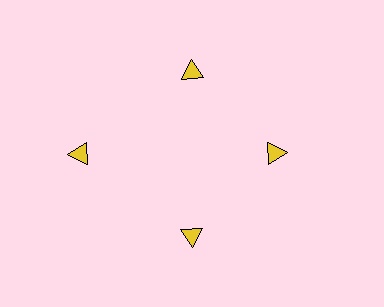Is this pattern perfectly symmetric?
No. The 4 yellow triangles are arranged in a ring, but one element near the 9 o'clock position is pushed outward from the center, breaking the 4-fold rotational symmetry.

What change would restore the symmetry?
The symmetry would be restored by moving it inward, back onto the ring so that all 4 triangles sit at equal angles and equal distance from the center.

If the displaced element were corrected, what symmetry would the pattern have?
It would have 4-fold rotational symmetry — the pattern would map onto itself every 90 degrees.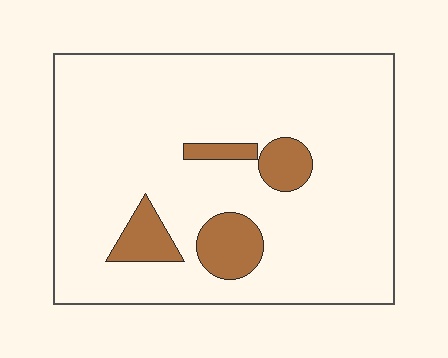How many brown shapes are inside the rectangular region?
4.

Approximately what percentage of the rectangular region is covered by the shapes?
Approximately 10%.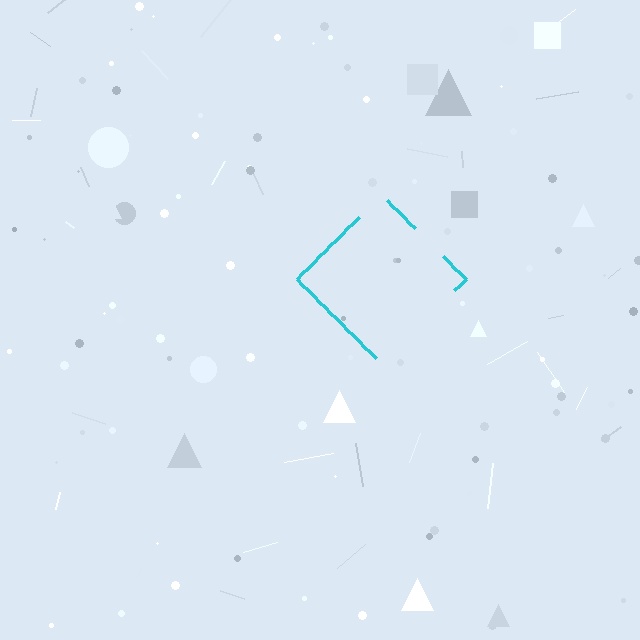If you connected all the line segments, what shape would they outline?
They would outline a diamond.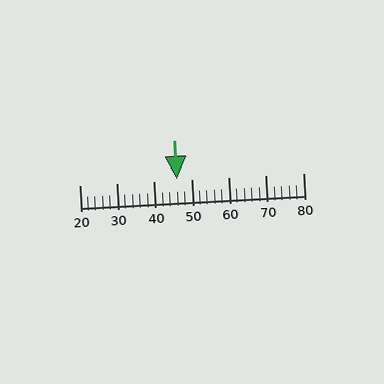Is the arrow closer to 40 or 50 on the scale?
The arrow is closer to 50.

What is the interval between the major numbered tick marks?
The major tick marks are spaced 10 units apart.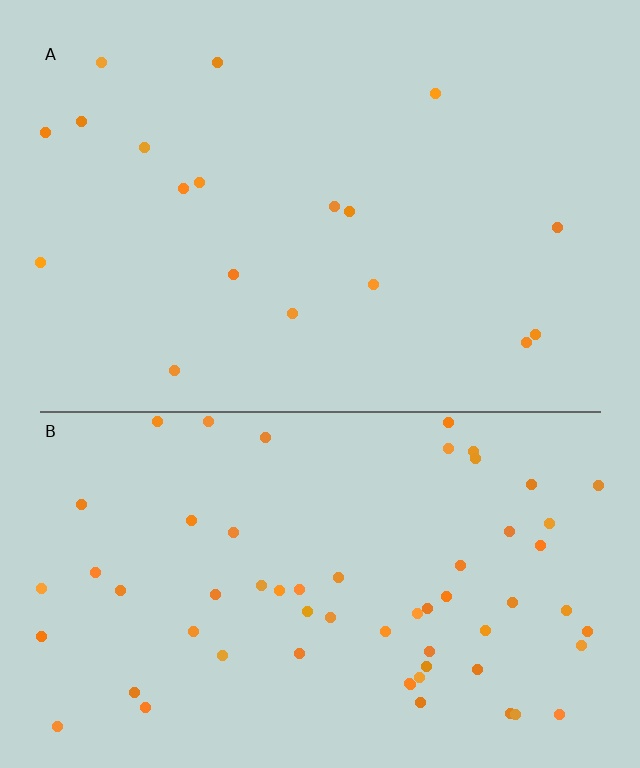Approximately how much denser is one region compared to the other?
Approximately 3.4× — region B over region A.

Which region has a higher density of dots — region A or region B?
B (the bottom).